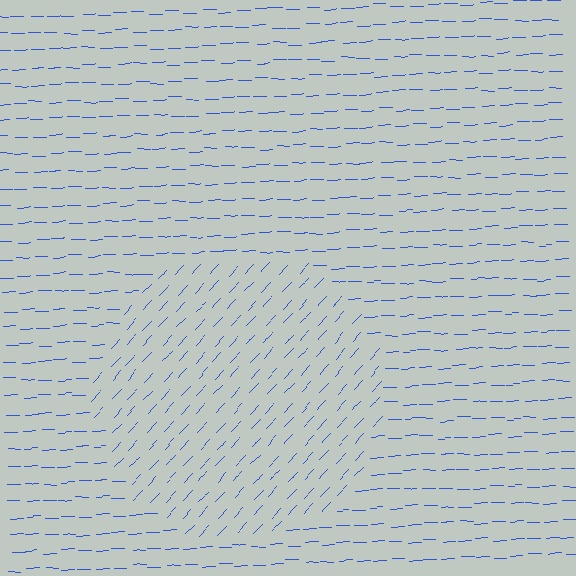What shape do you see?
I see a circle.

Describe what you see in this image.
The image is filled with small blue line segments. A circle region in the image has lines oriented differently from the surrounding lines, creating a visible texture boundary.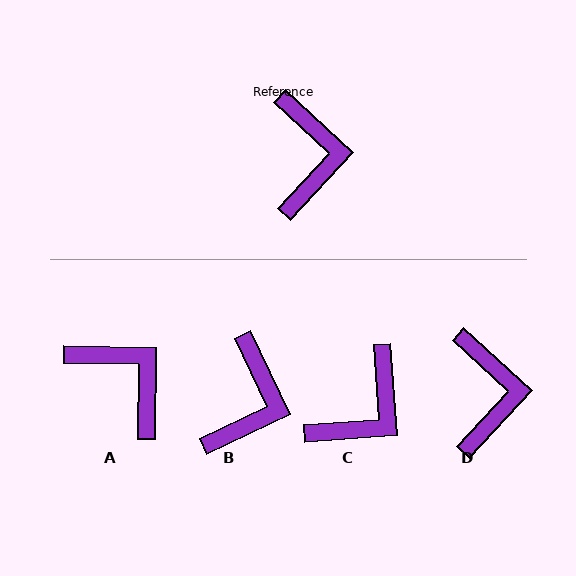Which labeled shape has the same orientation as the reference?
D.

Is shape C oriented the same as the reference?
No, it is off by about 43 degrees.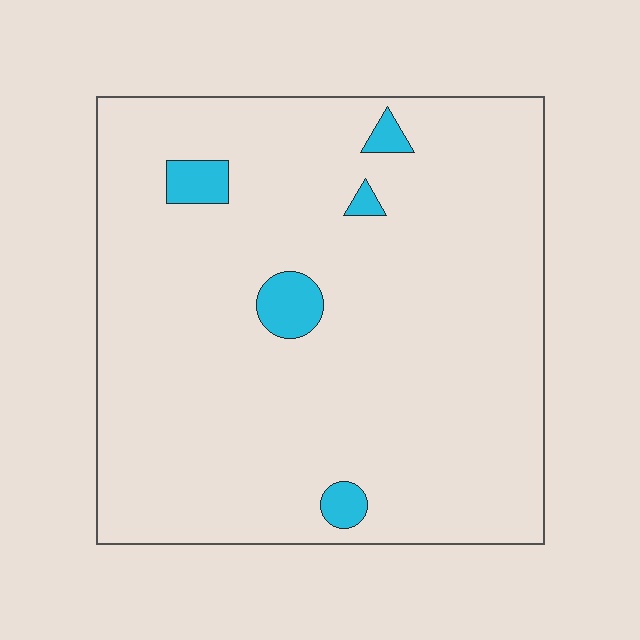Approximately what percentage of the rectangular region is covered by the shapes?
Approximately 5%.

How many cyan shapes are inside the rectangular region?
5.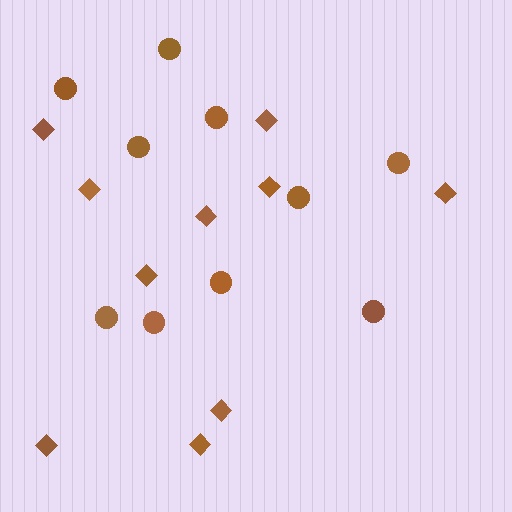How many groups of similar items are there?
There are 2 groups: one group of diamonds (10) and one group of circles (10).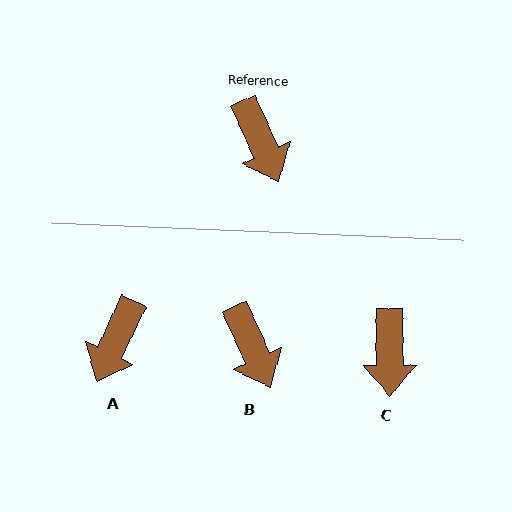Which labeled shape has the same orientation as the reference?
B.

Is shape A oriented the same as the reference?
No, it is off by about 50 degrees.